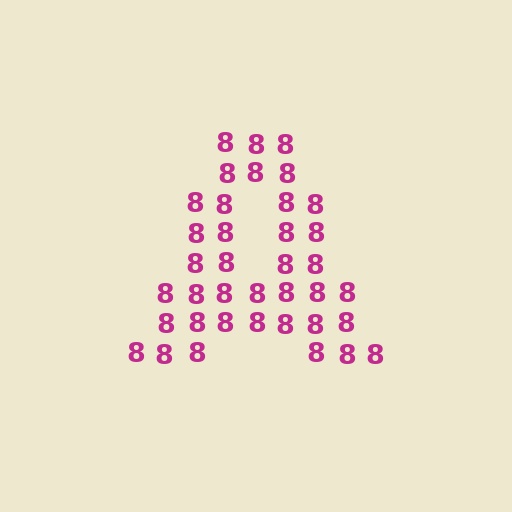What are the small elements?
The small elements are digit 8's.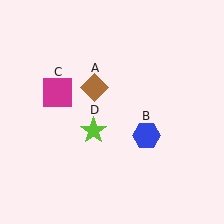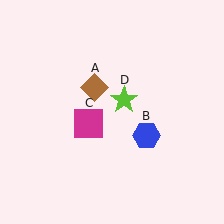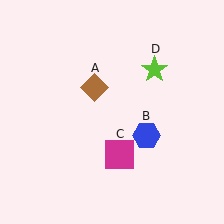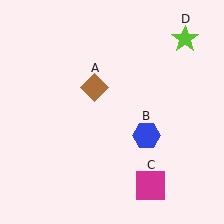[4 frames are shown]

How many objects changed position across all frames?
2 objects changed position: magenta square (object C), lime star (object D).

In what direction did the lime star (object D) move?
The lime star (object D) moved up and to the right.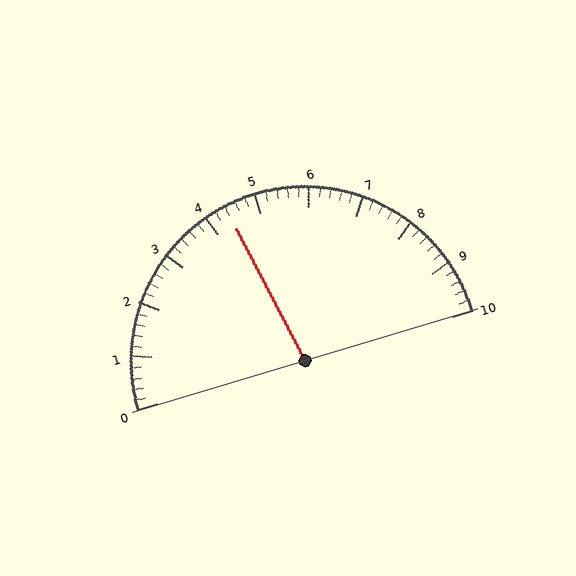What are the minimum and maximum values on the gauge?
The gauge ranges from 0 to 10.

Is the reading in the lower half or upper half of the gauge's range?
The reading is in the lower half of the range (0 to 10).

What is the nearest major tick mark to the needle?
The nearest major tick mark is 4.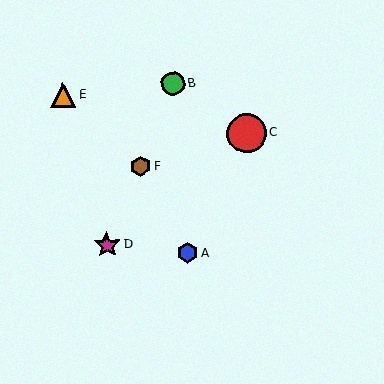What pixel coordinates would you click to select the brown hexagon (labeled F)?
Click at (141, 166) to select the brown hexagon F.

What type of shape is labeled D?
Shape D is a magenta star.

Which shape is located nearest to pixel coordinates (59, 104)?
The orange triangle (labeled E) at (63, 95) is nearest to that location.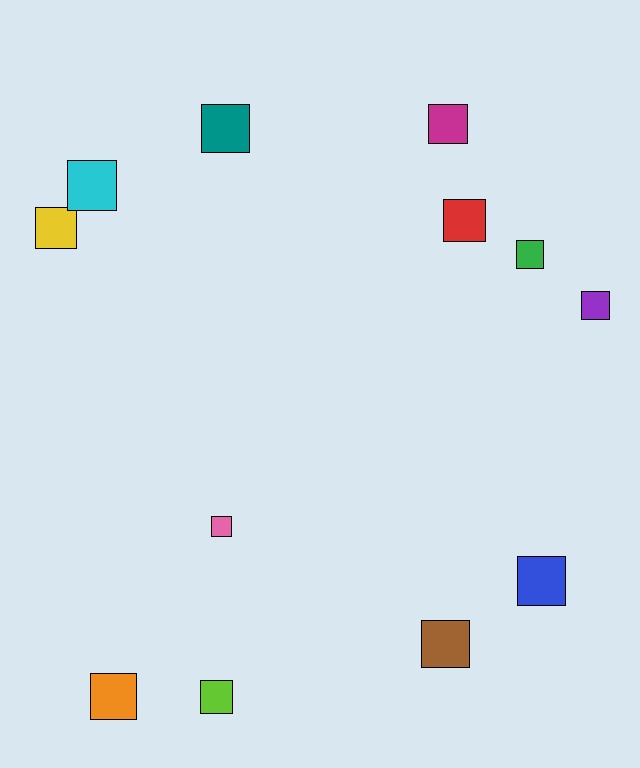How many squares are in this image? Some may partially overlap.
There are 12 squares.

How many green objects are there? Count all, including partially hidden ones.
There is 1 green object.